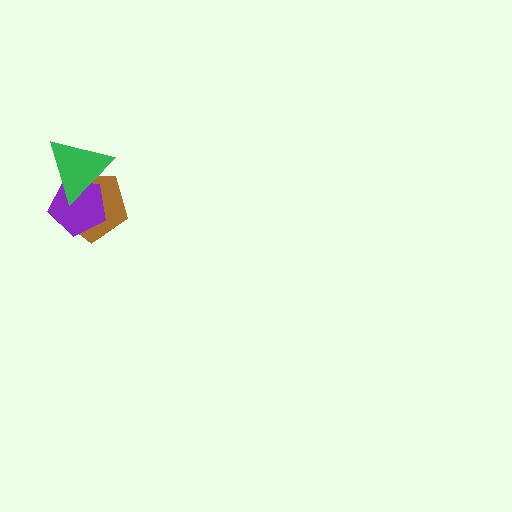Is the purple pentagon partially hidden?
Yes, it is partially covered by another shape.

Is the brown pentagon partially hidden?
Yes, it is partially covered by another shape.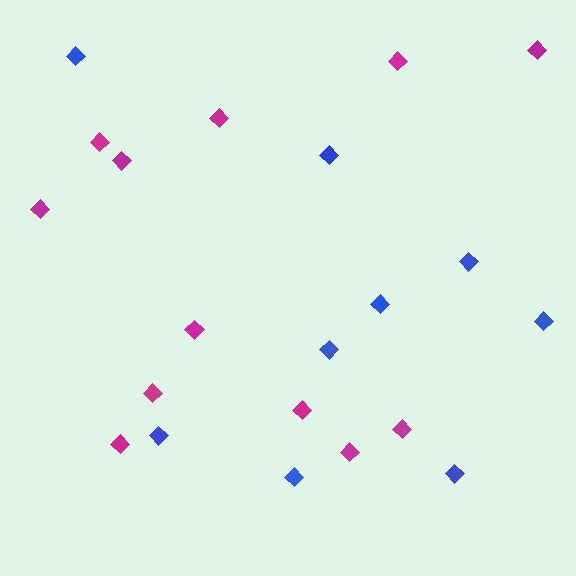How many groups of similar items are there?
There are 2 groups: one group of blue diamonds (9) and one group of magenta diamonds (12).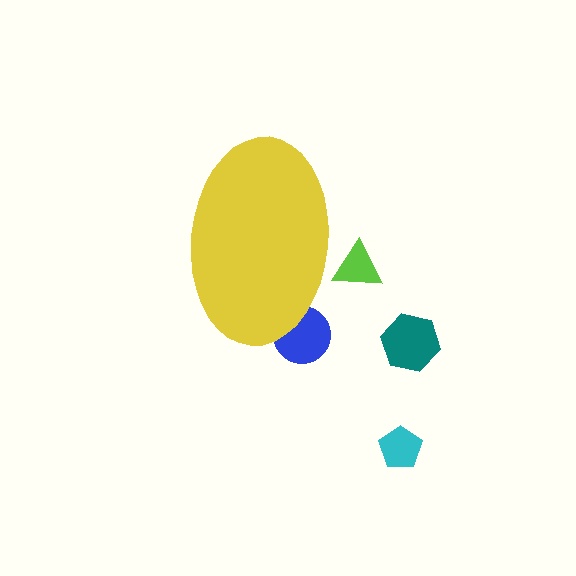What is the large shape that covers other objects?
A yellow ellipse.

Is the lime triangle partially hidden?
Yes, the lime triangle is partially hidden behind the yellow ellipse.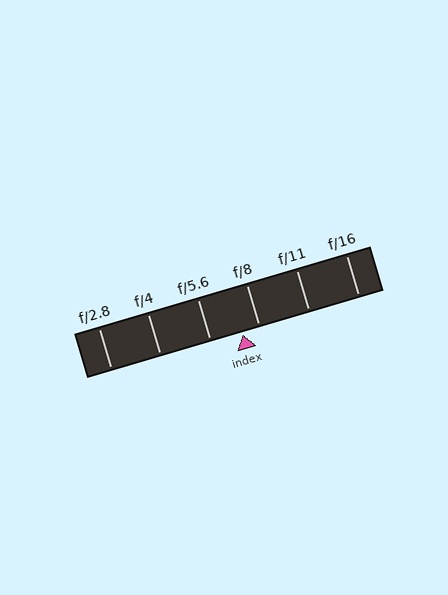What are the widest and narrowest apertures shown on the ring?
The widest aperture shown is f/2.8 and the narrowest is f/16.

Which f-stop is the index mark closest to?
The index mark is closest to f/8.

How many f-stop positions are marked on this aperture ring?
There are 6 f-stop positions marked.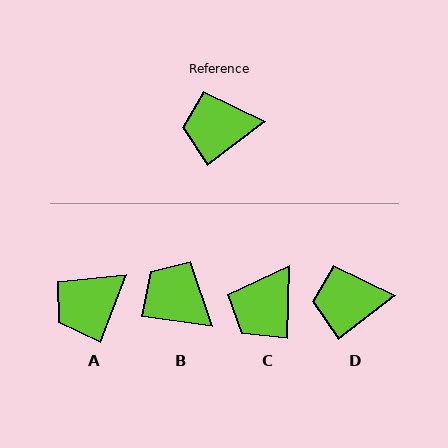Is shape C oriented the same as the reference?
No, it is off by about 51 degrees.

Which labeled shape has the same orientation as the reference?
D.